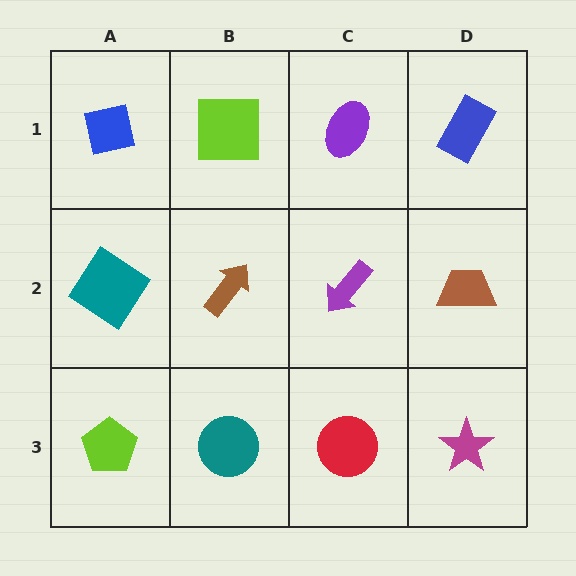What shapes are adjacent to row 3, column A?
A teal diamond (row 2, column A), a teal circle (row 3, column B).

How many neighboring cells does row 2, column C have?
4.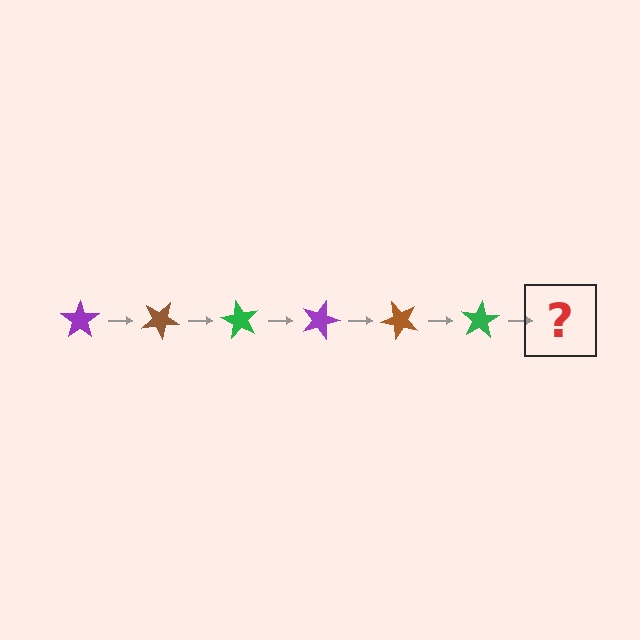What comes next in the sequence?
The next element should be a purple star, rotated 180 degrees from the start.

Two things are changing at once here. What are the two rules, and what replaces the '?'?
The two rules are that it rotates 30 degrees each step and the color cycles through purple, brown, and green. The '?' should be a purple star, rotated 180 degrees from the start.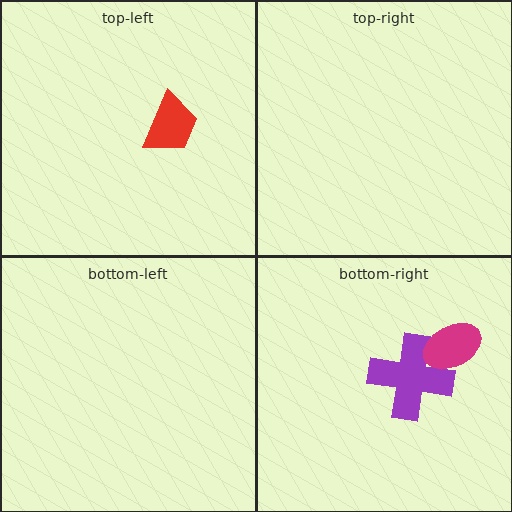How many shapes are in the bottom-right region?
2.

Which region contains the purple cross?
The bottom-right region.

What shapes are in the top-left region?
The red trapezoid.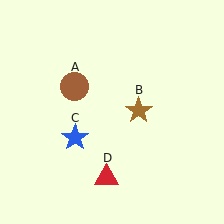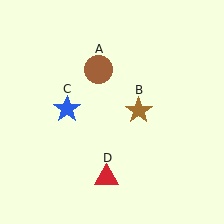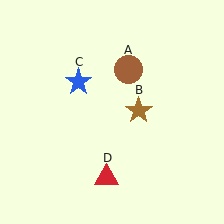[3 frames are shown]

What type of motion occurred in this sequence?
The brown circle (object A), blue star (object C) rotated clockwise around the center of the scene.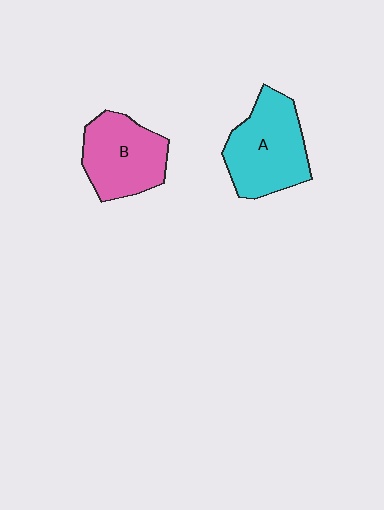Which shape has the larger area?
Shape A (cyan).